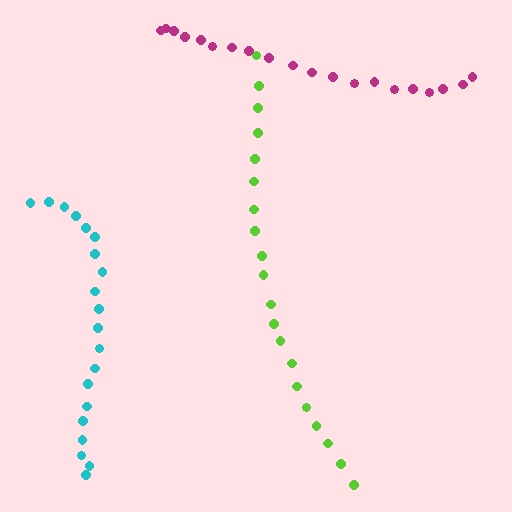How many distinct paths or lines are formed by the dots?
There are 3 distinct paths.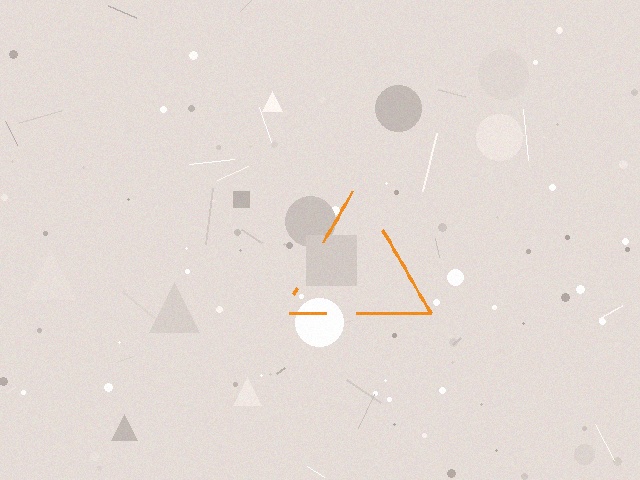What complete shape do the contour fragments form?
The contour fragments form a triangle.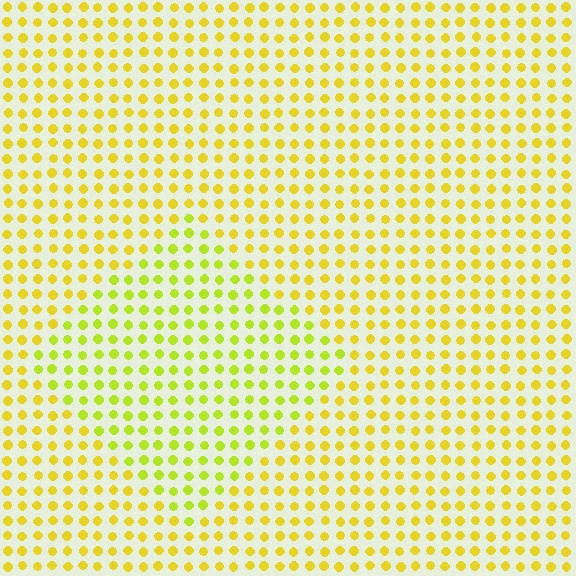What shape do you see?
I see a diamond.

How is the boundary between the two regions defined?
The boundary is defined purely by a slight shift in hue (about 23 degrees). Spacing, size, and orientation are identical on both sides.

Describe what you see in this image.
The image is filled with small yellow elements in a uniform arrangement. A diamond-shaped region is visible where the elements are tinted to a slightly different hue, forming a subtle color boundary.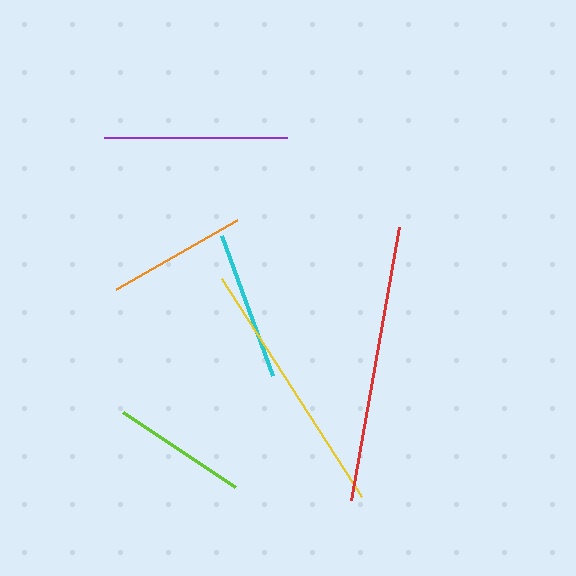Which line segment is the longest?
The red line is the longest at approximately 277 pixels.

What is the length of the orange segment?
The orange segment is approximately 140 pixels long.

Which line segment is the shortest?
The lime line is the shortest at approximately 135 pixels.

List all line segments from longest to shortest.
From longest to shortest: red, yellow, purple, cyan, orange, lime.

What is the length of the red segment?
The red segment is approximately 277 pixels long.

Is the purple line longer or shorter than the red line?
The red line is longer than the purple line.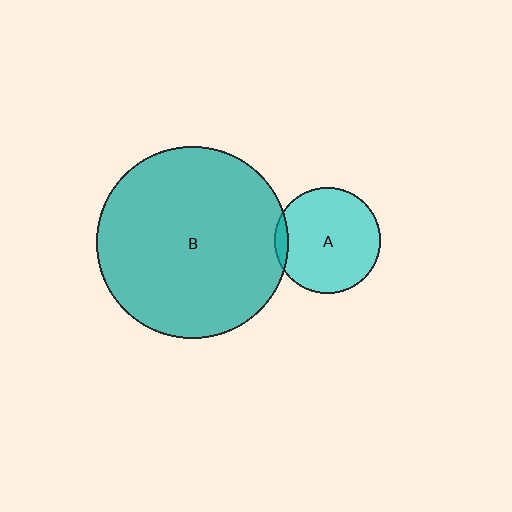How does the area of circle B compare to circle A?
Approximately 3.3 times.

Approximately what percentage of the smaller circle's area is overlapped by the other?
Approximately 5%.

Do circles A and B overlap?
Yes.